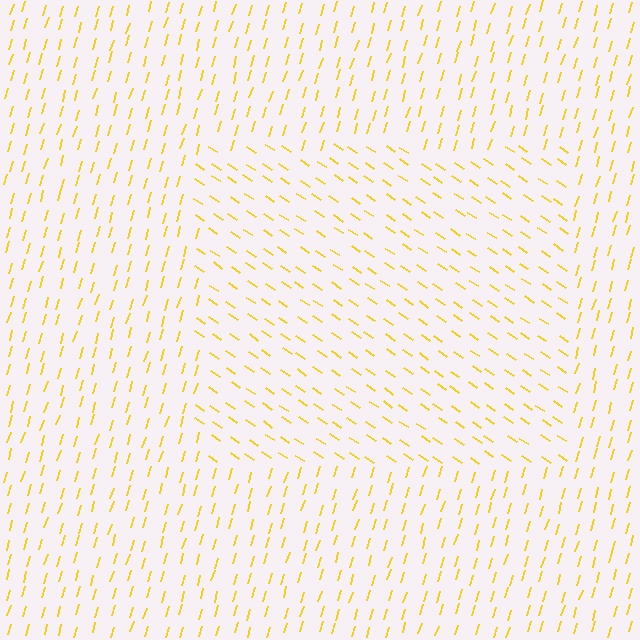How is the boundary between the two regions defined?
The boundary is defined purely by a change in line orientation (approximately 73 degrees difference). All lines are the same color and thickness.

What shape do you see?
I see a rectangle.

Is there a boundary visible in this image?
Yes, there is a texture boundary formed by a change in line orientation.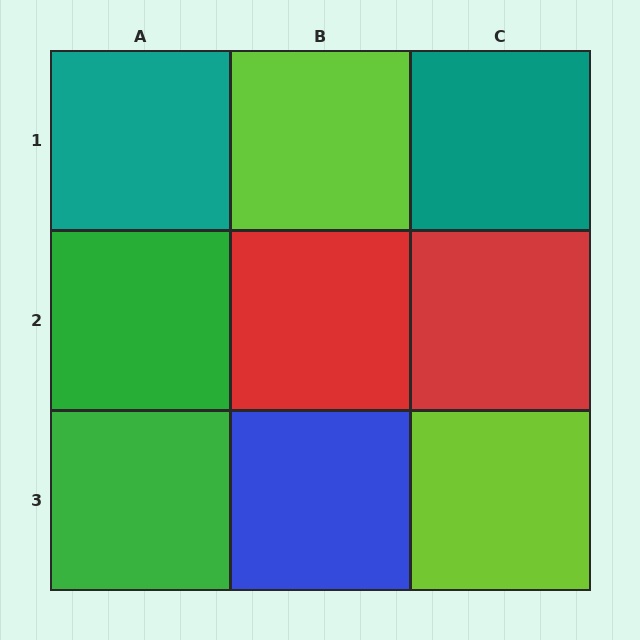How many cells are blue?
1 cell is blue.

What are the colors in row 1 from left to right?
Teal, lime, teal.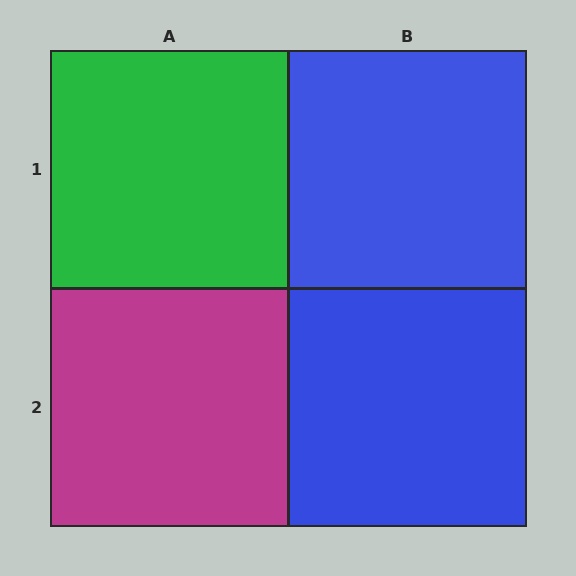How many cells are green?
1 cell is green.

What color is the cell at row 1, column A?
Green.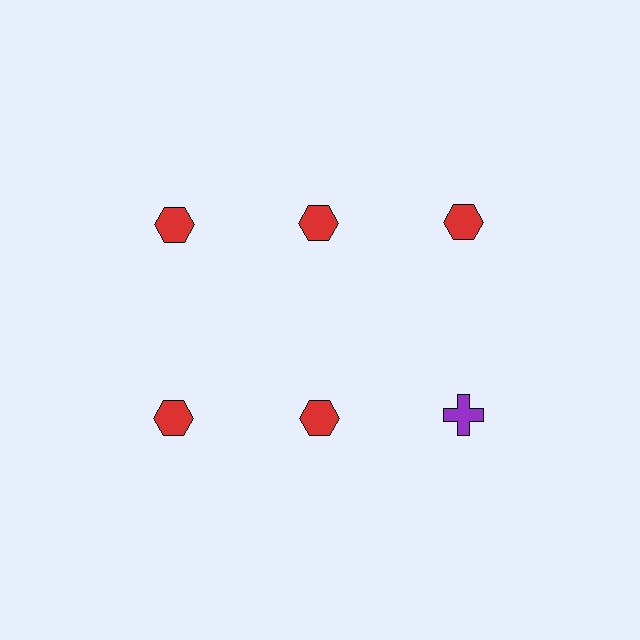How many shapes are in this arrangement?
There are 6 shapes arranged in a grid pattern.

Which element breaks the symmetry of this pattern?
The purple cross in the second row, center column breaks the symmetry. All other shapes are red hexagons.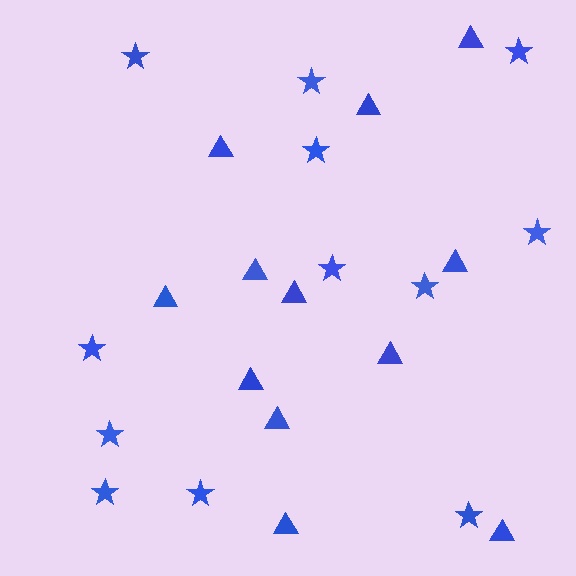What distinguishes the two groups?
There are 2 groups: one group of triangles (12) and one group of stars (12).